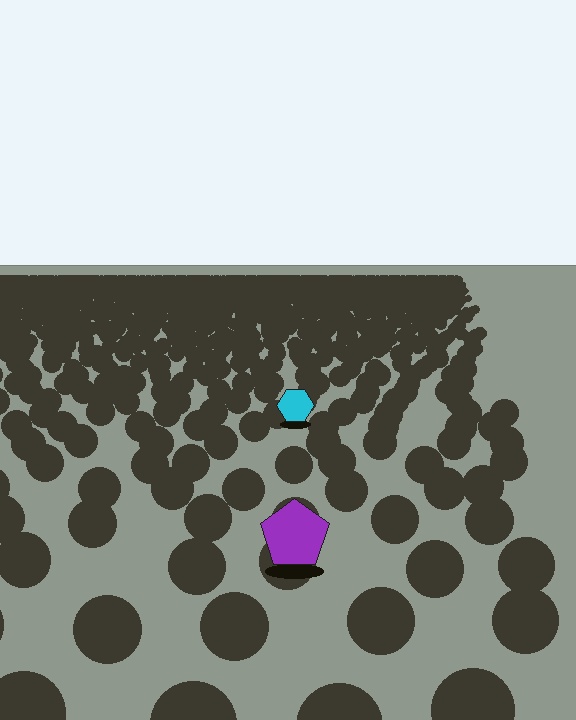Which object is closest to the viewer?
The purple pentagon is closest. The texture marks near it are larger and more spread out.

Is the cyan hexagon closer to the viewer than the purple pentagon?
No. The purple pentagon is closer — you can tell from the texture gradient: the ground texture is coarser near it.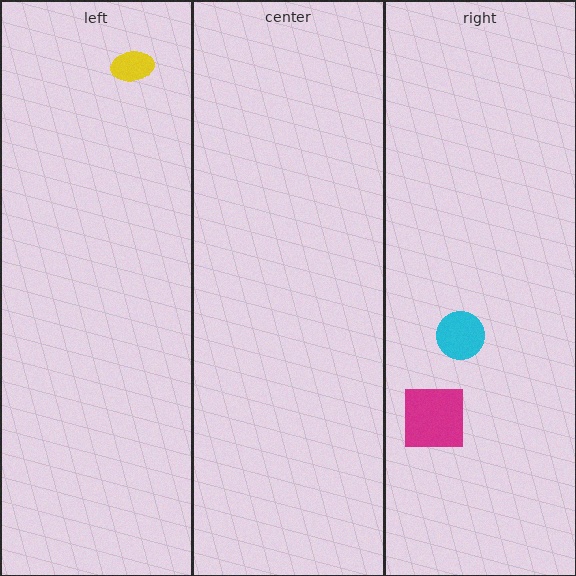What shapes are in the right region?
The cyan circle, the magenta square.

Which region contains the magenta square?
The right region.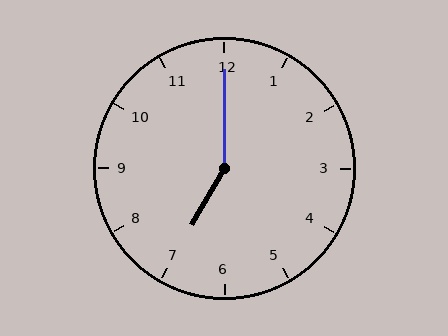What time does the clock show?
7:00.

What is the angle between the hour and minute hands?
Approximately 150 degrees.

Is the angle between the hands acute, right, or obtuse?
It is obtuse.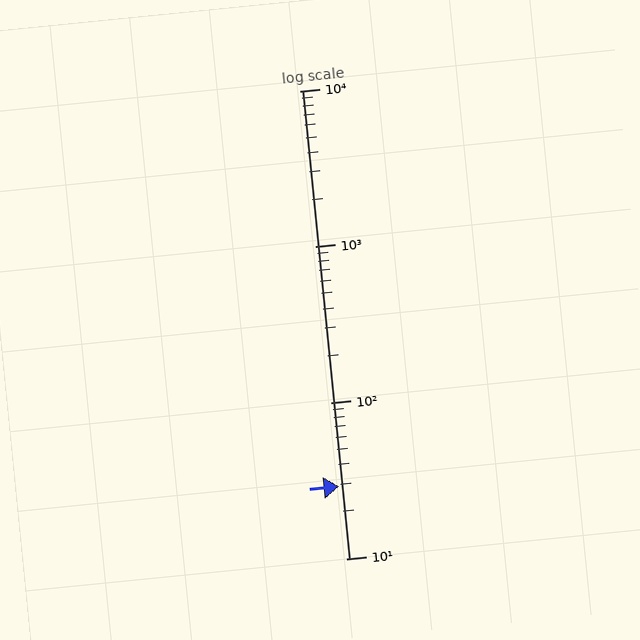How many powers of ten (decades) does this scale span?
The scale spans 3 decades, from 10 to 10000.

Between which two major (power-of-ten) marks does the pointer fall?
The pointer is between 10 and 100.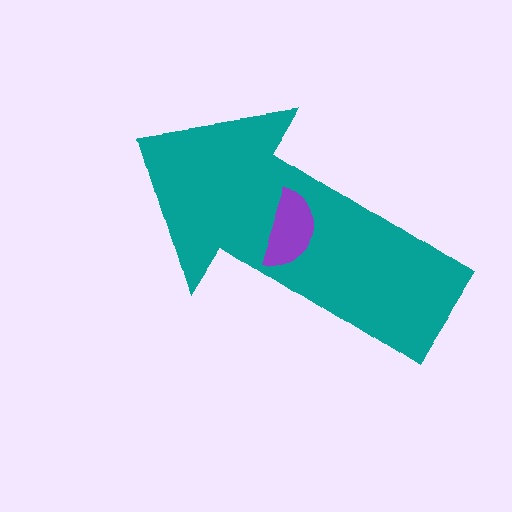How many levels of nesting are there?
2.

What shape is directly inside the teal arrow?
The purple semicircle.